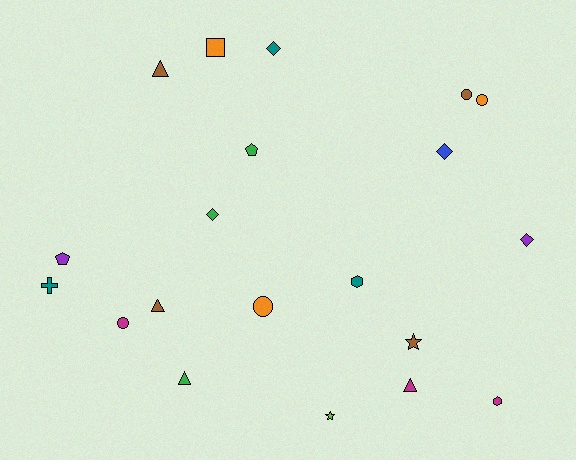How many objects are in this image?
There are 20 objects.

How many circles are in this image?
There are 4 circles.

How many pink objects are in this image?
There are no pink objects.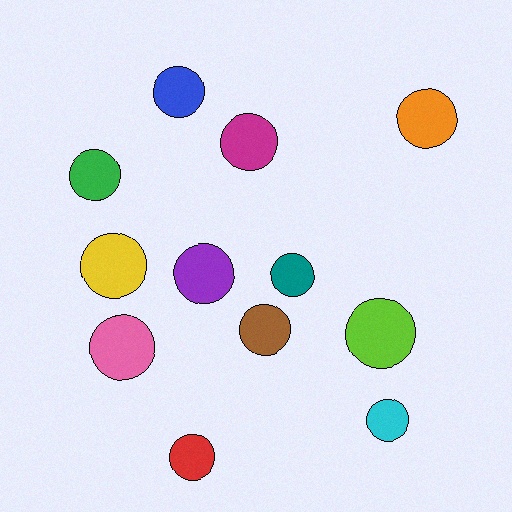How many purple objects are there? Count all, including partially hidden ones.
There is 1 purple object.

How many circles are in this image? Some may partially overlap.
There are 12 circles.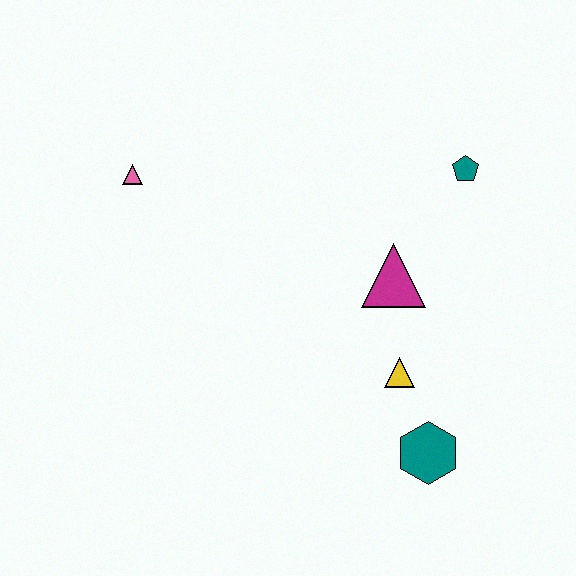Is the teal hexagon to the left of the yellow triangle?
No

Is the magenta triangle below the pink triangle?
Yes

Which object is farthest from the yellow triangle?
The pink triangle is farthest from the yellow triangle.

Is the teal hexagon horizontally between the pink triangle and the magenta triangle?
No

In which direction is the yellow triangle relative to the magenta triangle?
The yellow triangle is below the magenta triangle.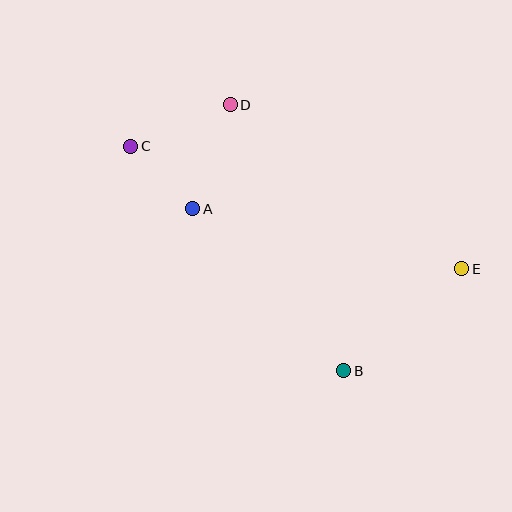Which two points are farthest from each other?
Points C and E are farthest from each other.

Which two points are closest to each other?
Points A and C are closest to each other.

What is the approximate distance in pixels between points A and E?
The distance between A and E is approximately 275 pixels.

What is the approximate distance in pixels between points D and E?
The distance between D and E is approximately 284 pixels.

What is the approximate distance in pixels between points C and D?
The distance between C and D is approximately 108 pixels.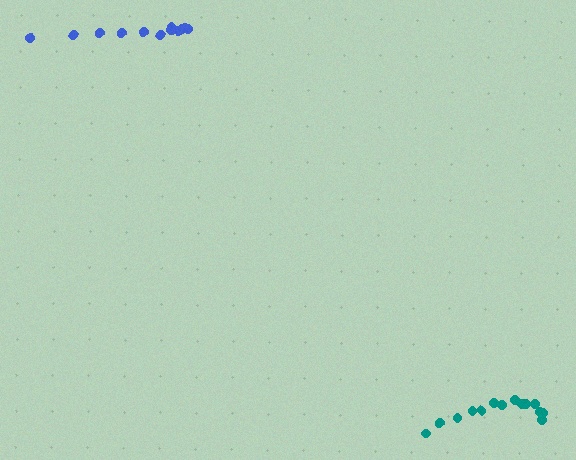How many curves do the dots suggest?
There are 2 distinct paths.